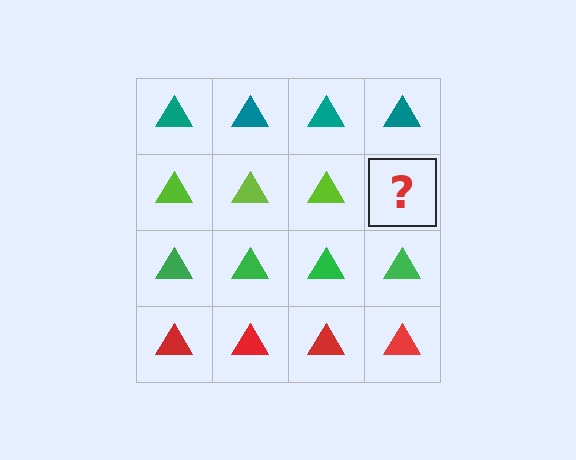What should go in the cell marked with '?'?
The missing cell should contain a lime triangle.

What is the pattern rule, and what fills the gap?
The rule is that each row has a consistent color. The gap should be filled with a lime triangle.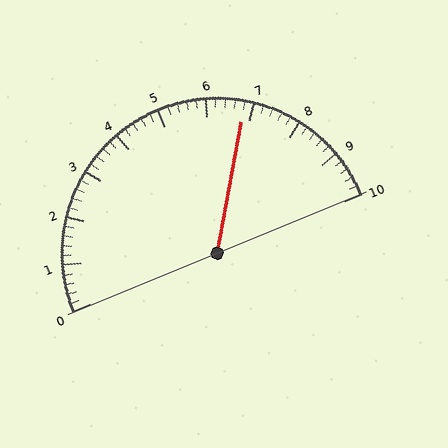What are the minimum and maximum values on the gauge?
The gauge ranges from 0 to 10.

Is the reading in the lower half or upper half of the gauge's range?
The reading is in the upper half of the range (0 to 10).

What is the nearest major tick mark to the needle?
The nearest major tick mark is 7.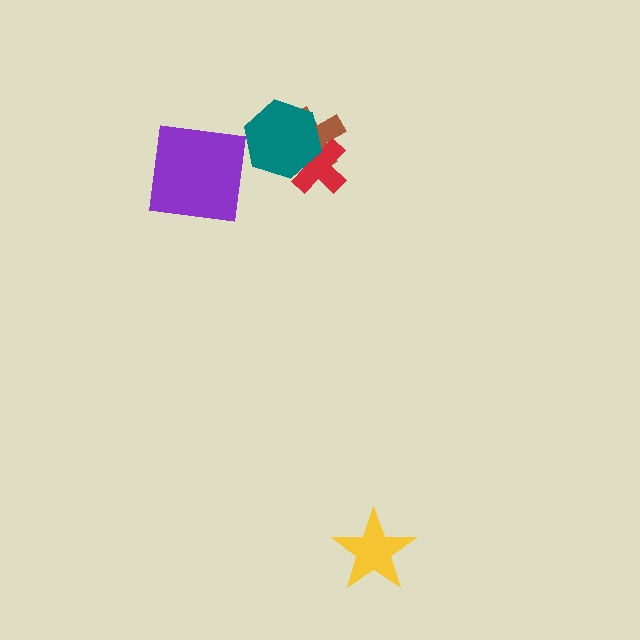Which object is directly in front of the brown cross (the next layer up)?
The red cross is directly in front of the brown cross.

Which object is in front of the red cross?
The teal hexagon is in front of the red cross.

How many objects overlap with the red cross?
2 objects overlap with the red cross.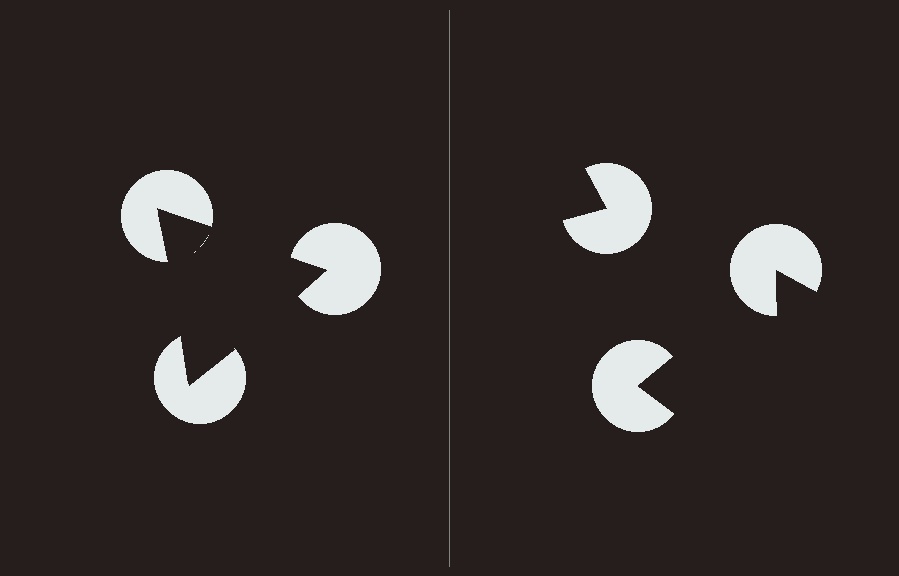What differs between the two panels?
The pac-man discs are positioned identically on both sides; only the wedge orientations differ. On the left they align to a triangle; on the right they are misaligned.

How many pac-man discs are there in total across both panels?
6 — 3 on each side.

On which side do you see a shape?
An illusory triangle appears on the left side. On the right side the wedge cuts are rotated, so no coherent shape forms.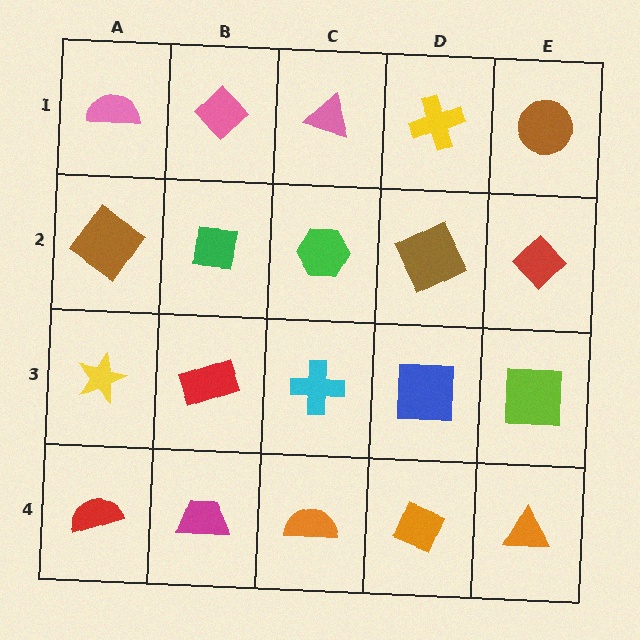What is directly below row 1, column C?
A green hexagon.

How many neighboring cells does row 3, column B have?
4.